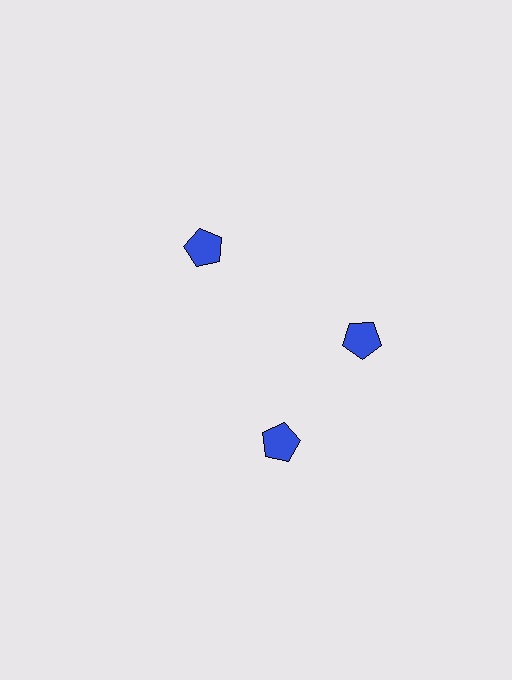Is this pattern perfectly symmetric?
No. The 3 blue pentagons are arranged in a ring, but one element near the 7 o'clock position is rotated out of alignment along the ring, breaking the 3-fold rotational symmetry.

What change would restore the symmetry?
The symmetry would be restored by rotating it back into even spacing with its neighbors so that all 3 pentagons sit at equal angles and equal distance from the center.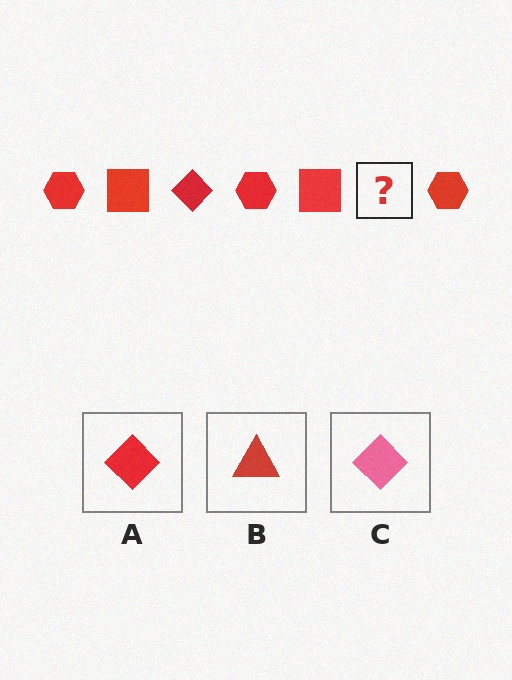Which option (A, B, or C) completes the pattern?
A.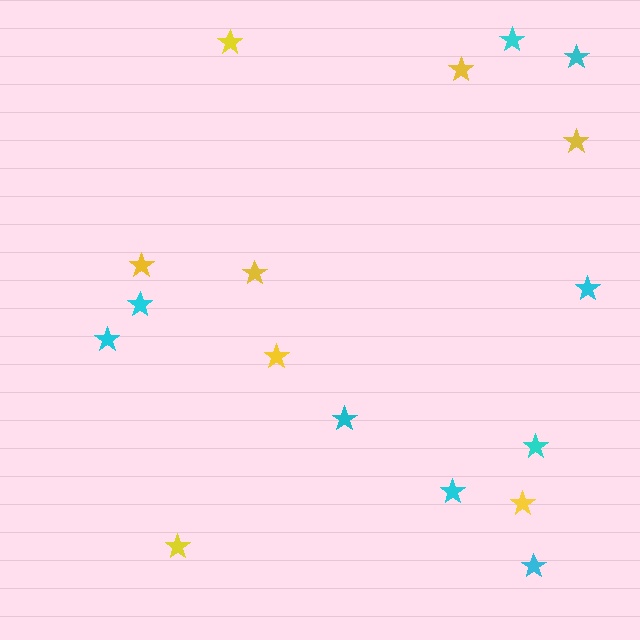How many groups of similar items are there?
There are 2 groups: one group of cyan stars (9) and one group of yellow stars (8).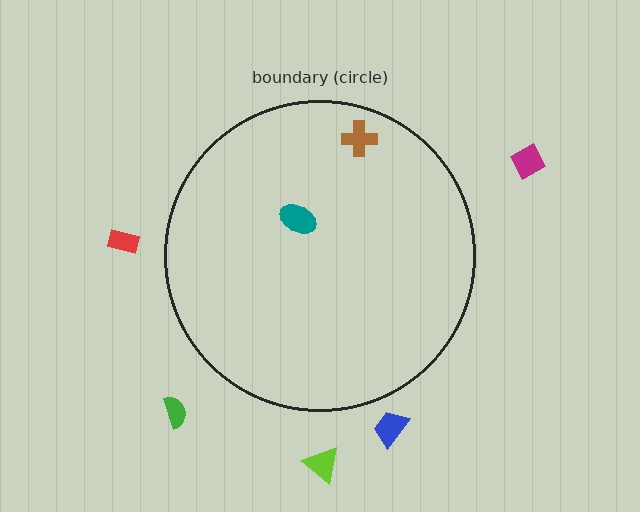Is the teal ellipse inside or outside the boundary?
Inside.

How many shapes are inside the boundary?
2 inside, 5 outside.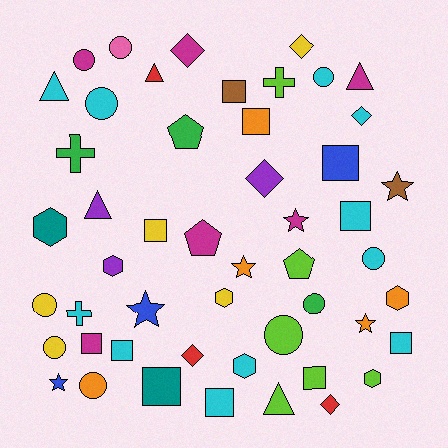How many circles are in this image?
There are 10 circles.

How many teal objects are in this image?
There are 2 teal objects.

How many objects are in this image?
There are 50 objects.